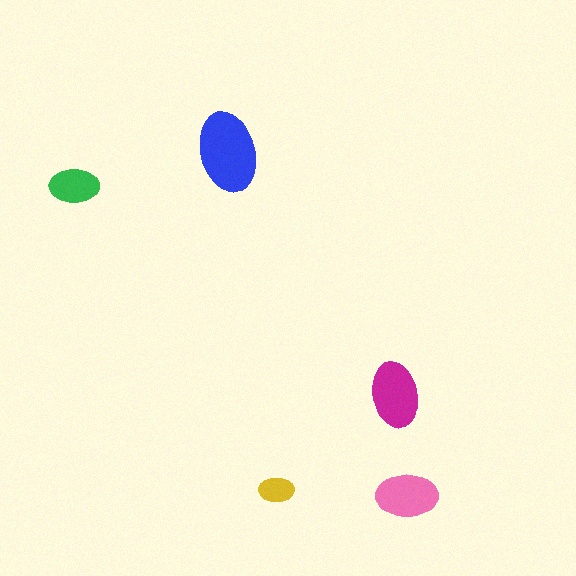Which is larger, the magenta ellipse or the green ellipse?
The magenta one.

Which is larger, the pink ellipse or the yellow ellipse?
The pink one.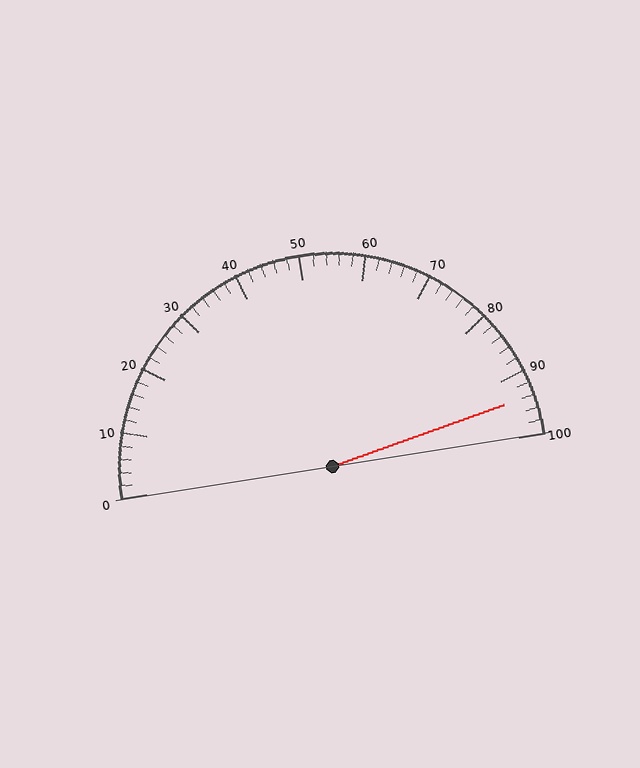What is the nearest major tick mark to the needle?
The nearest major tick mark is 90.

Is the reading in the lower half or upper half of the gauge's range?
The reading is in the upper half of the range (0 to 100).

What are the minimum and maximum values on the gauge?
The gauge ranges from 0 to 100.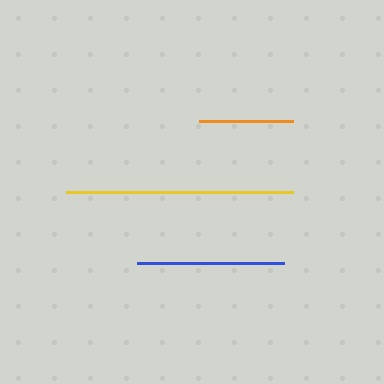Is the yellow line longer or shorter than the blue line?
The yellow line is longer than the blue line.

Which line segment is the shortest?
The orange line is the shortest at approximately 94 pixels.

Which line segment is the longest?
The yellow line is the longest at approximately 227 pixels.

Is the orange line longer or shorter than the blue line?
The blue line is longer than the orange line.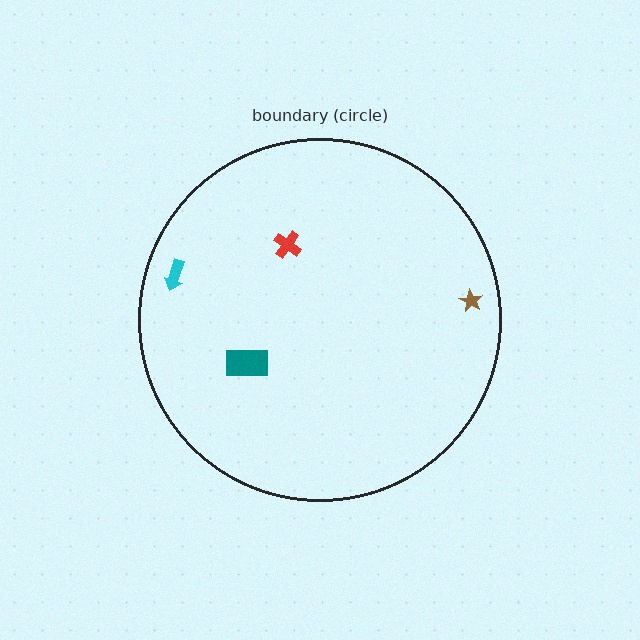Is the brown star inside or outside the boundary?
Inside.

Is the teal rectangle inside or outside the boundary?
Inside.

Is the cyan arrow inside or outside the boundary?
Inside.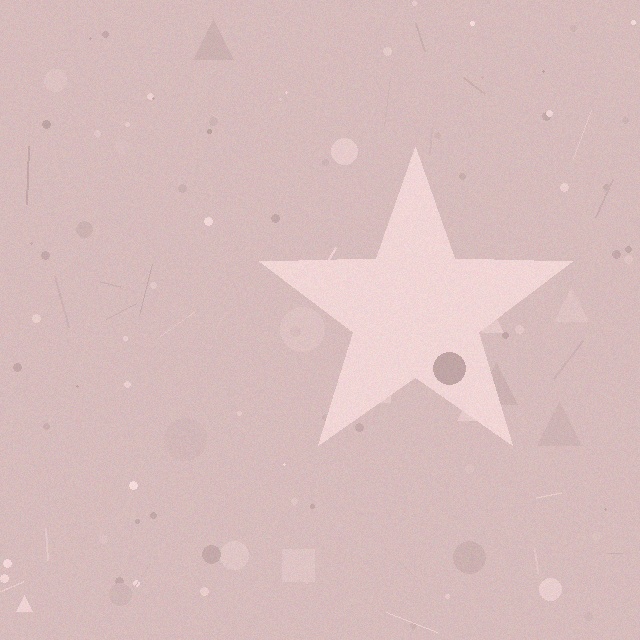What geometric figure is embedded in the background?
A star is embedded in the background.